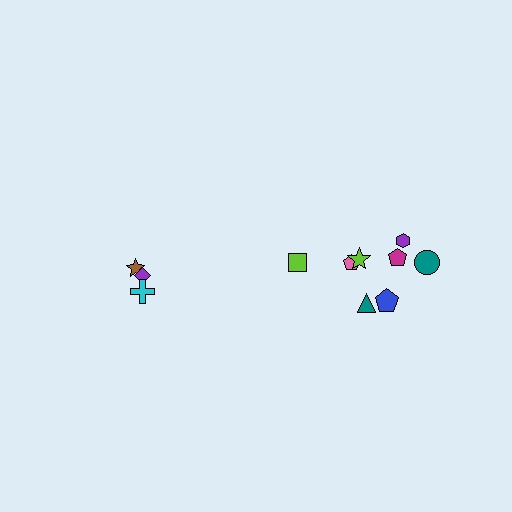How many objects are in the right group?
There are 8 objects.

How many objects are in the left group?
There are 3 objects.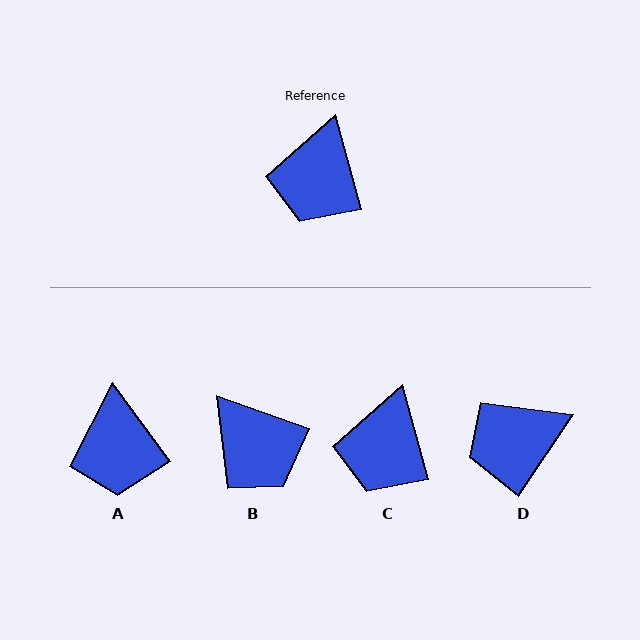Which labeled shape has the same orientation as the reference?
C.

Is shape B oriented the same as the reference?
No, it is off by about 55 degrees.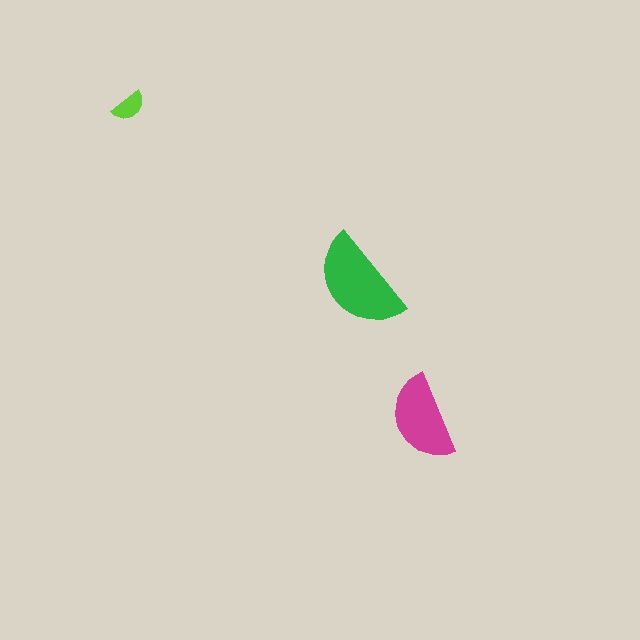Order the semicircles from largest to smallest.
the green one, the magenta one, the lime one.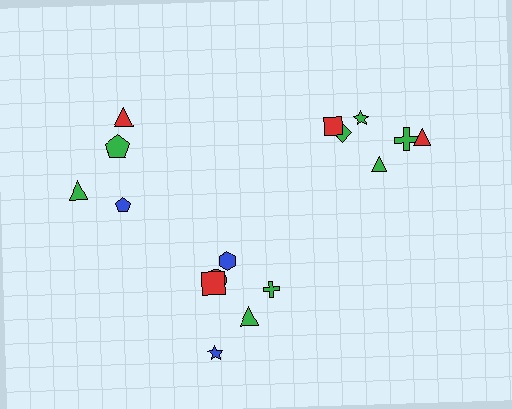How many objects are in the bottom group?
There are 6 objects.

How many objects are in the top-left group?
There are 4 objects.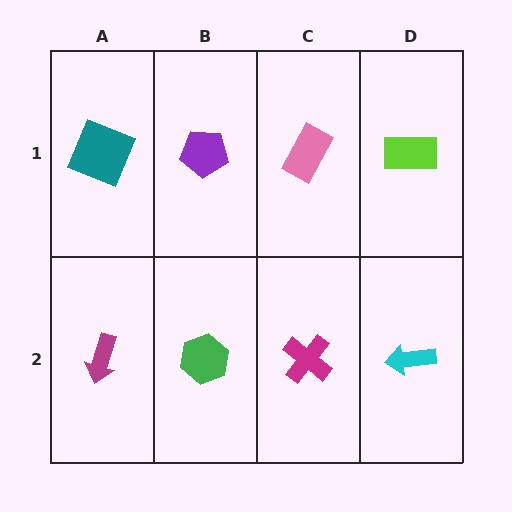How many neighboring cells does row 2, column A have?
2.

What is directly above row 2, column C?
A pink rectangle.